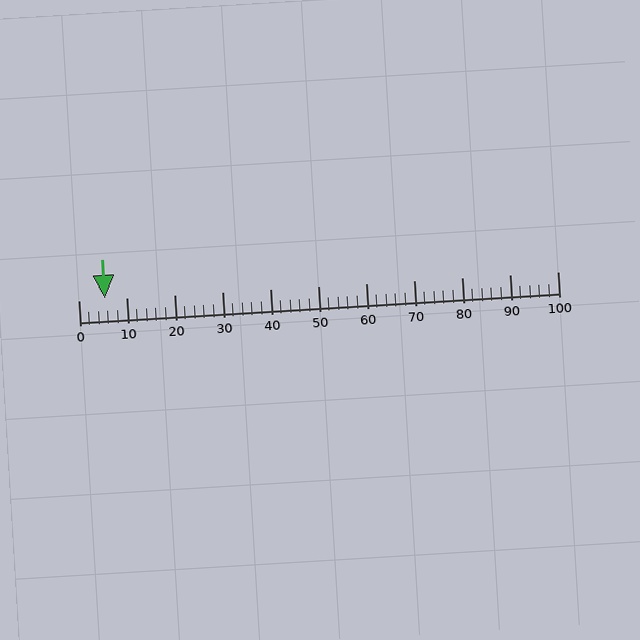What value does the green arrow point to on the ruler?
The green arrow points to approximately 6.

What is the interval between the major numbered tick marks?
The major tick marks are spaced 10 units apart.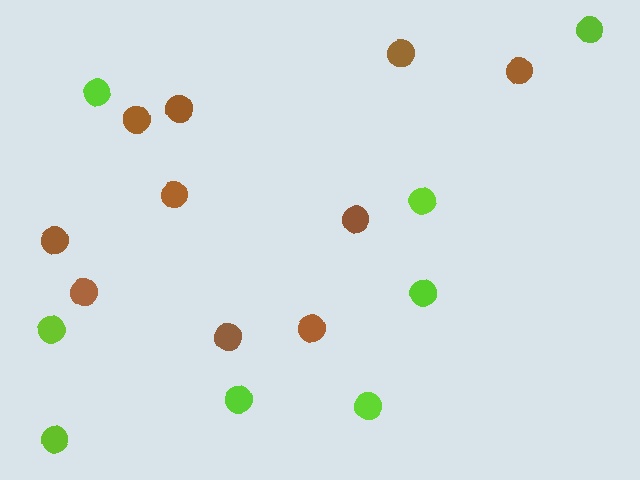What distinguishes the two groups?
There are 2 groups: one group of brown circles (10) and one group of lime circles (8).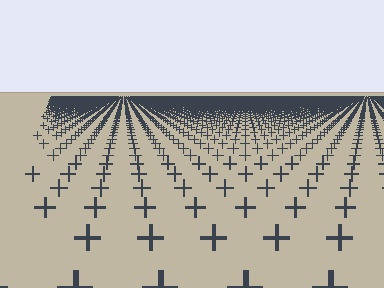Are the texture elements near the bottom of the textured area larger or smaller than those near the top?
Larger. Near the bottom, elements are closer to the viewer and appear at a bigger on-screen size.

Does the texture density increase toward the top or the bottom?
Density increases toward the top.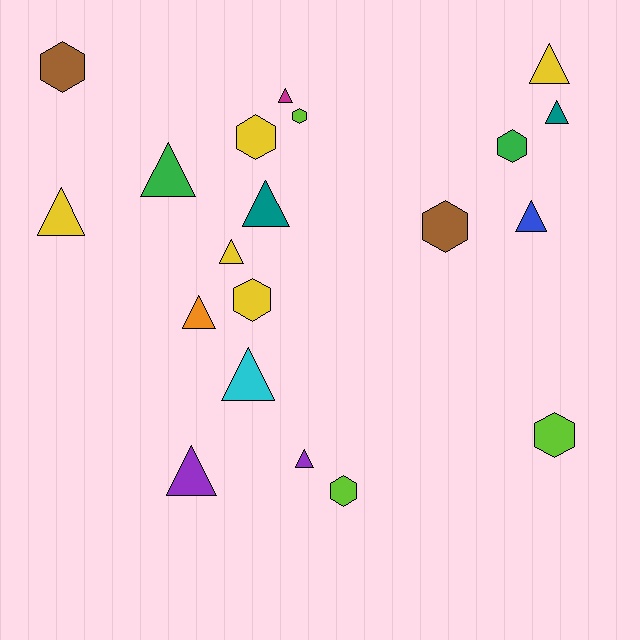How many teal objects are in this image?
There are 2 teal objects.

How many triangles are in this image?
There are 12 triangles.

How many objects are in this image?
There are 20 objects.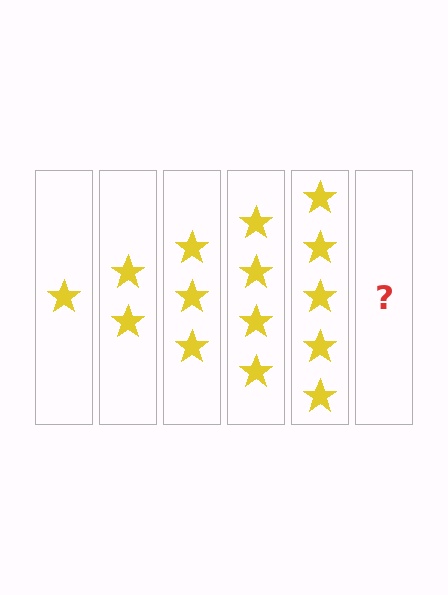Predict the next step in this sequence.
The next step is 6 stars.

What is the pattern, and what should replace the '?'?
The pattern is that each step adds one more star. The '?' should be 6 stars.